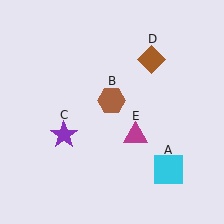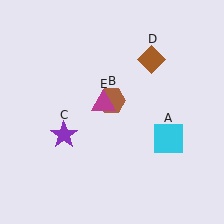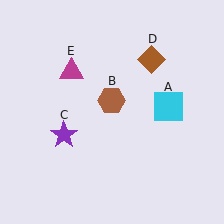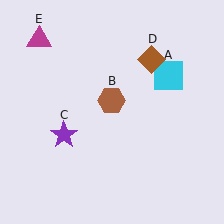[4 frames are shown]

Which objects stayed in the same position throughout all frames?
Brown hexagon (object B) and purple star (object C) and brown diamond (object D) remained stationary.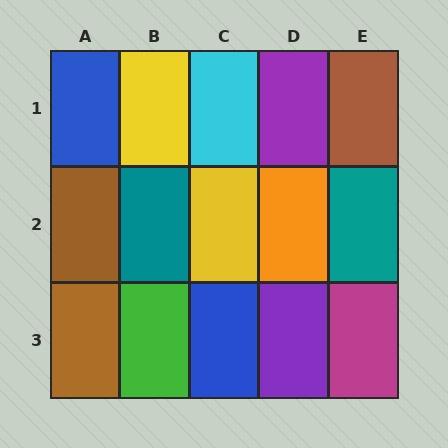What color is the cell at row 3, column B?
Green.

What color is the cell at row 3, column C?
Blue.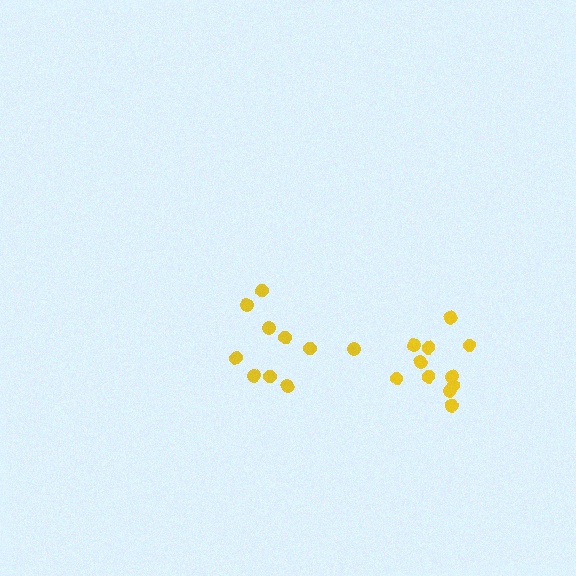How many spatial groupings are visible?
There are 2 spatial groupings.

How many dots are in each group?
Group 1: 10 dots, Group 2: 11 dots (21 total).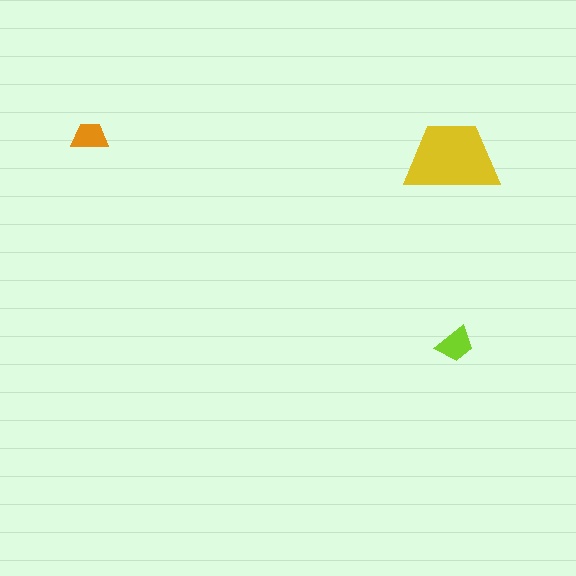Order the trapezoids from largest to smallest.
the yellow one, the lime one, the orange one.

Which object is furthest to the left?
The orange trapezoid is leftmost.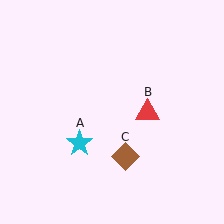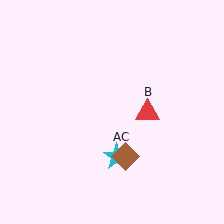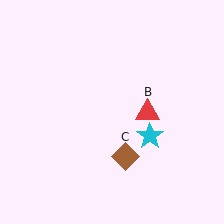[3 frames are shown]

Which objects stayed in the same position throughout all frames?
Red triangle (object B) and brown diamond (object C) remained stationary.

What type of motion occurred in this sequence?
The cyan star (object A) rotated counterclockwise around the center of the scene.